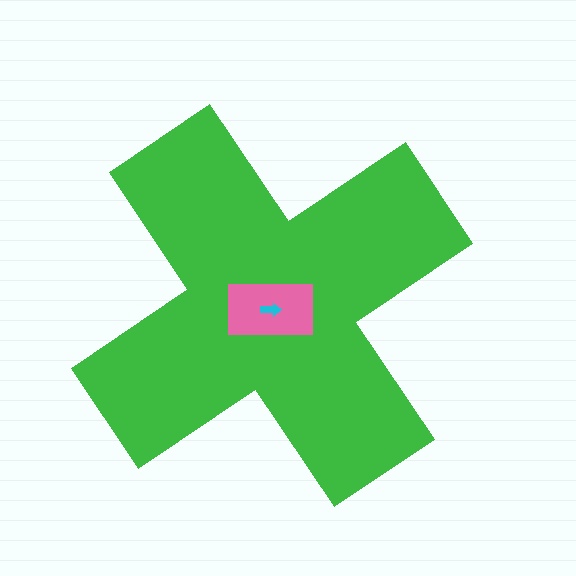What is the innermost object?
The cyan arrow.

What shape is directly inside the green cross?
The pink rectangle.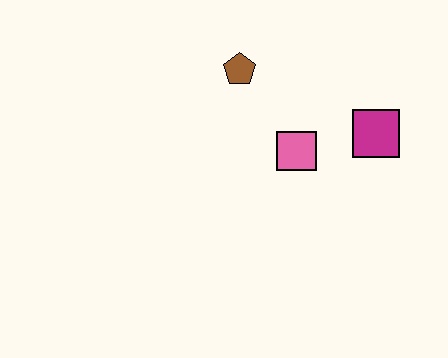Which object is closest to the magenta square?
The pink square is closest to the magenta square.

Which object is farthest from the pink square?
The brown pentagon is farthest from the pink square.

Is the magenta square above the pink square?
Yes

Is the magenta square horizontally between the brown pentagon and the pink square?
No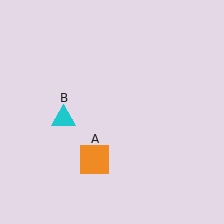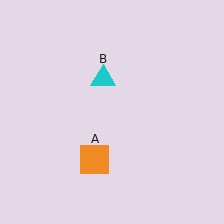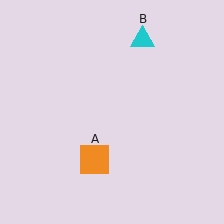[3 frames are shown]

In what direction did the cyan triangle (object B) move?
The cyan triangle (object B) moved up and to the right.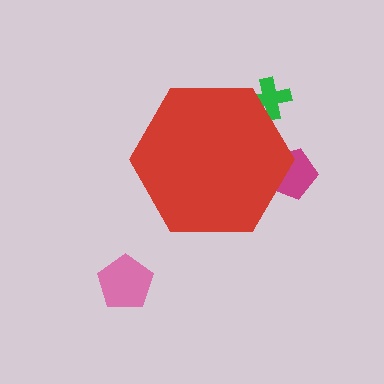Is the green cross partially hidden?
Yes, the green cross is partially hidden behind the red hexagon.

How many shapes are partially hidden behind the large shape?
2 shapes are partially hidden.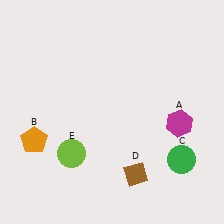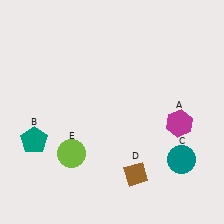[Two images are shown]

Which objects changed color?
B changed from orange to teal. C changed from green to teal.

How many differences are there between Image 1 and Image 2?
There are 2 differences between the two images.